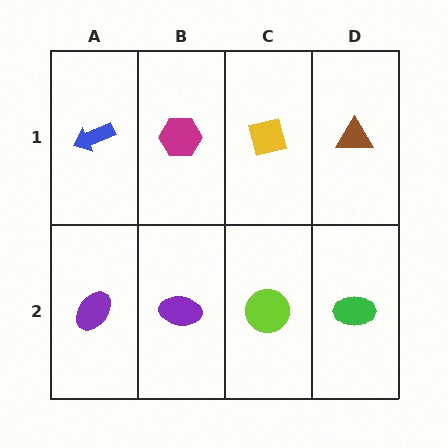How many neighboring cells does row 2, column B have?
3.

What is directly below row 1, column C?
A lime circle.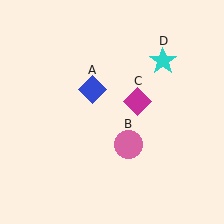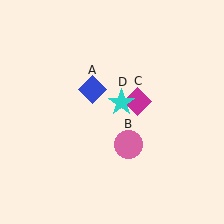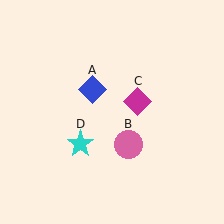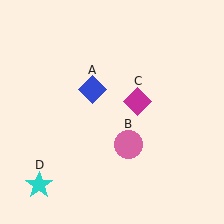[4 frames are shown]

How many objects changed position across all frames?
1 object changed position: cyan star (object D).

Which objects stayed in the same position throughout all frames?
Blue diamond (object A) and pink circle (object B) and magenta diamond (object C) remained stationary.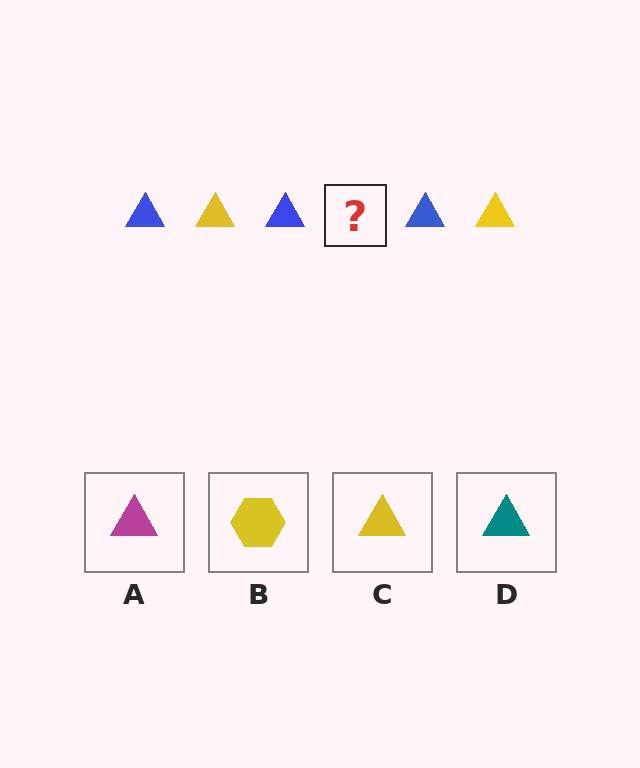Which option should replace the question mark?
Option C.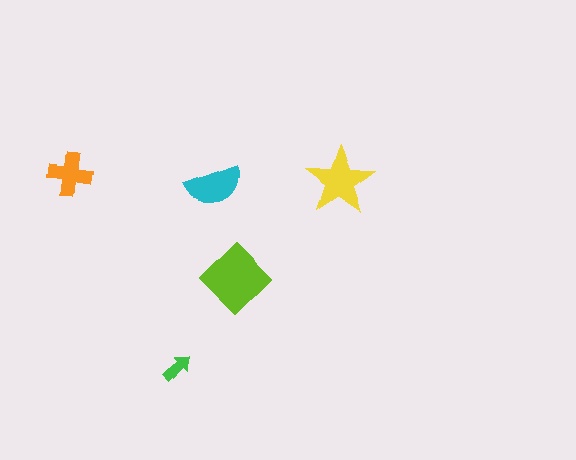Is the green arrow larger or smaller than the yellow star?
Smaller.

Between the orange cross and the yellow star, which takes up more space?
The yellow star.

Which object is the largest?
The lime diamond.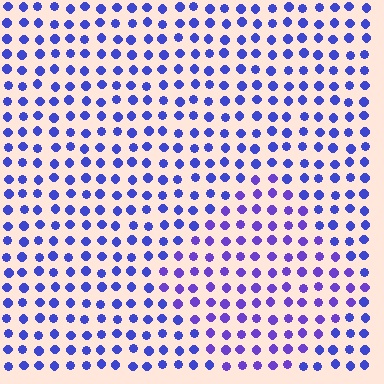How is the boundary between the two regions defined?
The boundary is defined purely by a slight shift in hue (about 23 degrees). Spacing, size, and orientation are identical on both sides.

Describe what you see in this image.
The image is filled with small blue elements in a uniform arrangement. A diamond-shaped region is visible where the elements are tinted to a slightly different hue, forming a subtle color boundary.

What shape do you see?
I see a diamond.